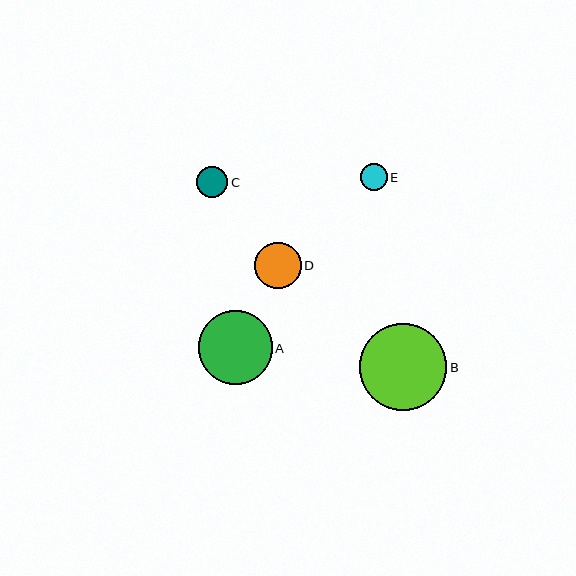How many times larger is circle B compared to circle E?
Circle B is approximately 3.2 times the size of circle E.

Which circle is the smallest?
Circle E is the smallest with a size of approximately 27 pixels.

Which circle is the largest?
Circle B is the largest with a size of approximately 87 pixels.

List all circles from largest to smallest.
From largest to smallest: B, A, D, C, E.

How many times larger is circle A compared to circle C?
Circle A is approximately 2.4 times the size of circle C.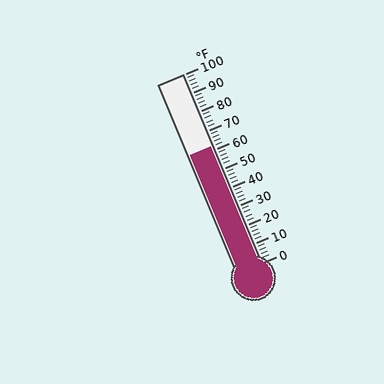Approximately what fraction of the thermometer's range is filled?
The thermometer is filled to approximately 60% of its range.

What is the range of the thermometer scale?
The thermometer scale ranges from 0°F to 100°F.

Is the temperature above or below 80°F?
The temperature is below 80°F.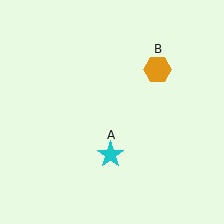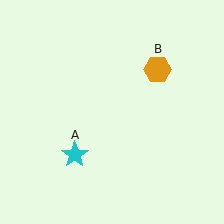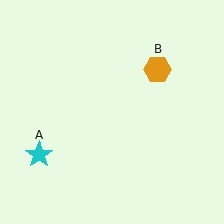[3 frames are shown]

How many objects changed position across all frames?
1 object changed position: cyan star (object A).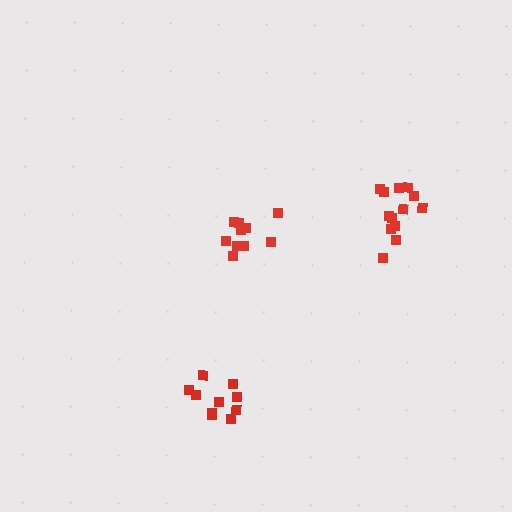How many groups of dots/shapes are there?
There are 3 groups.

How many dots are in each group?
Group 1: 10 dots, Group 2: 10 dots, Group 3: 13 dots (33 total).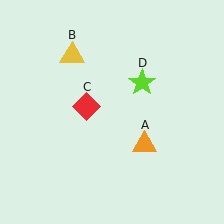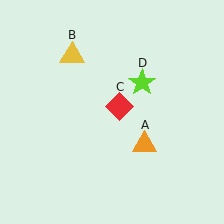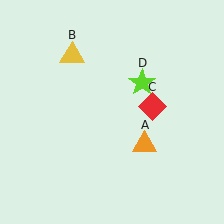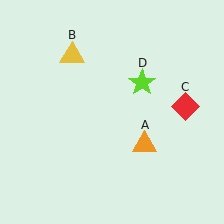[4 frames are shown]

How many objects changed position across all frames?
1 object changed position: red diamond (object C).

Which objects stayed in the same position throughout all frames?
Orange triangle (object A) and yellow triangle (object B) and lime star (object D) remained stationary.